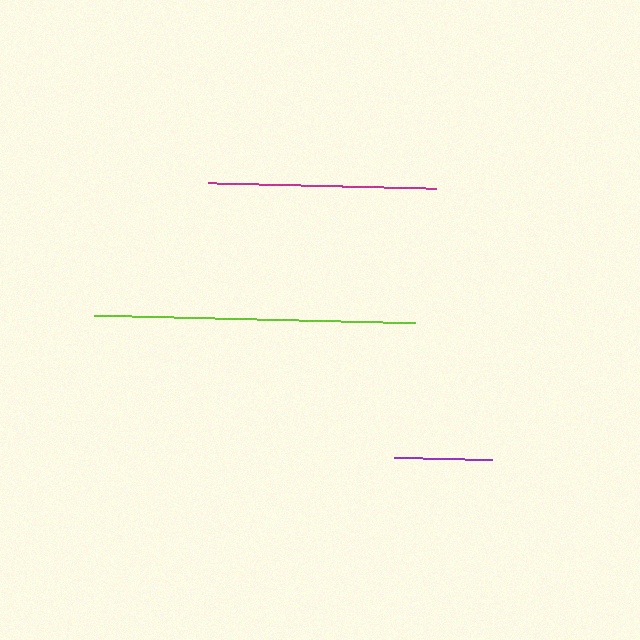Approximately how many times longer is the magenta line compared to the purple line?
The magenta line is approximately 2.3 times the length of the purple line.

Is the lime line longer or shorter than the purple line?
The lime line is longer than the purple line.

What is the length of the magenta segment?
The magenta segment is approximately 228 pixels long.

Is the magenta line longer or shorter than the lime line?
The lime line is longer than the magenta line.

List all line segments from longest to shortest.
From longest to shortest: lime, magenta, purple.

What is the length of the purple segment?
The purple segment is approximately 98 pixels long.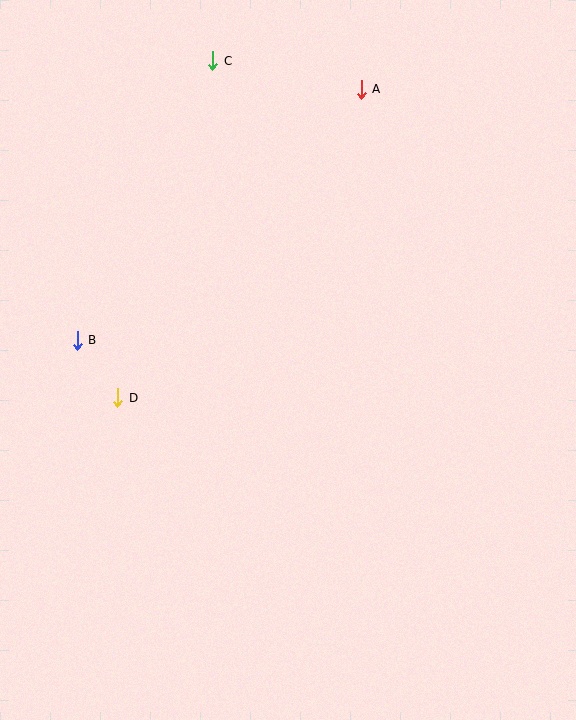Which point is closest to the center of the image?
Point D at (118, 398) is closest to the center.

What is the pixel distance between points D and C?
The distance between D and C is 350 pixels.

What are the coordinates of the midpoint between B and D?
The midpoint between B and D is at (97, 369).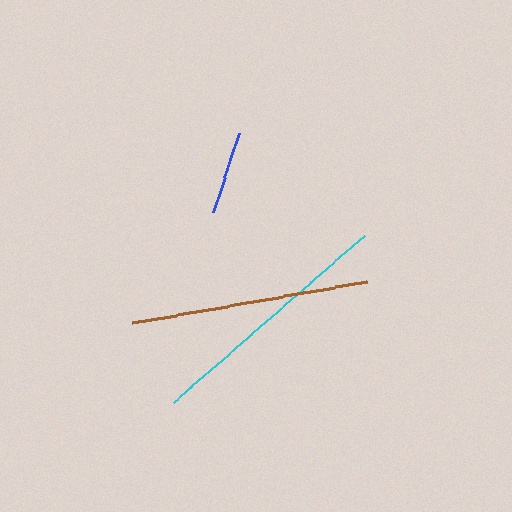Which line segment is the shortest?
The blue line is the shortest at approximately 82 pixels.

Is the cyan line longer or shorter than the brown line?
The cyan line is longer than the brown line.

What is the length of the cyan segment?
The cyan segment is approximately 254 pixels long.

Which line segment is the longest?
The cyan line is the longest at approximately 254 pixels.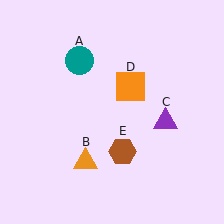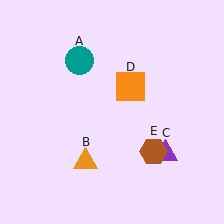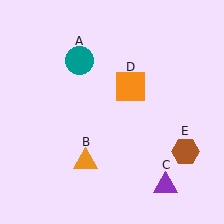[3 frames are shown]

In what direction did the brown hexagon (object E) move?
The brown hexagon (object E) moved right.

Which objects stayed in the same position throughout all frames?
Teal circle (object A) and orange triangle (object B) and orange square (object D) remained stationary.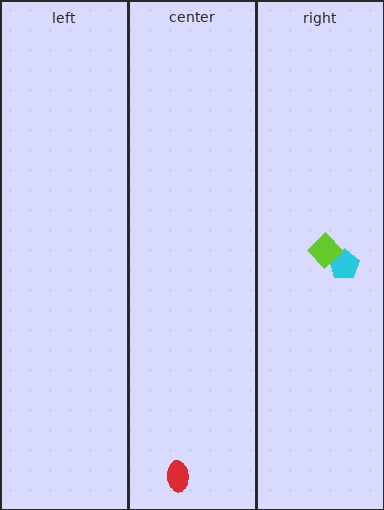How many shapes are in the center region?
1.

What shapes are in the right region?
The cyan pentagon, the lime diamond.